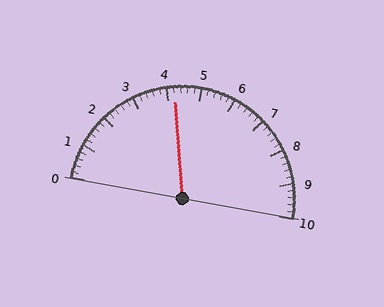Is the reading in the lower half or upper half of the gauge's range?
The reading is in the lower half of the range (0 to 10).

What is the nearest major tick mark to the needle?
The nearest major tick mark is 4.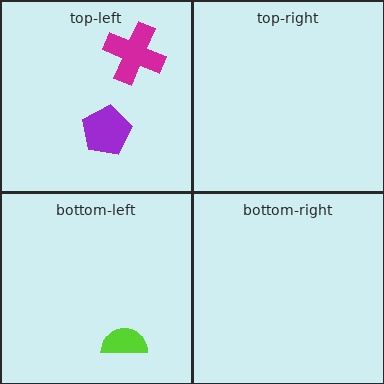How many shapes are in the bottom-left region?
1.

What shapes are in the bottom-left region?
The lime semicircle.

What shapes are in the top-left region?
The purple pentagon, the magenta cross.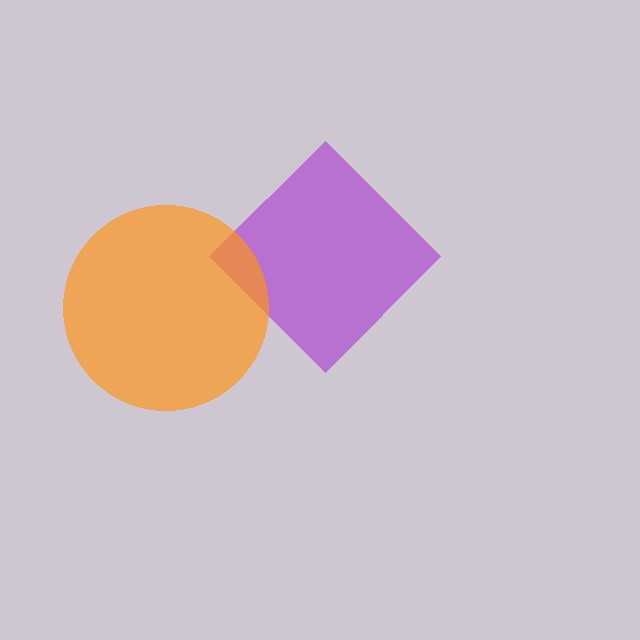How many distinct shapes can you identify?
There are 2 distinct shapes: a purple diamond, an orange circle.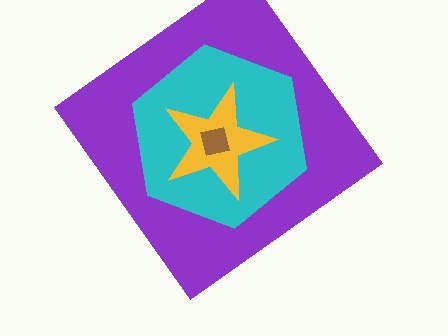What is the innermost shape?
The brown square.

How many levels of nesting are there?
4.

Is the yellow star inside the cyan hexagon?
Yes.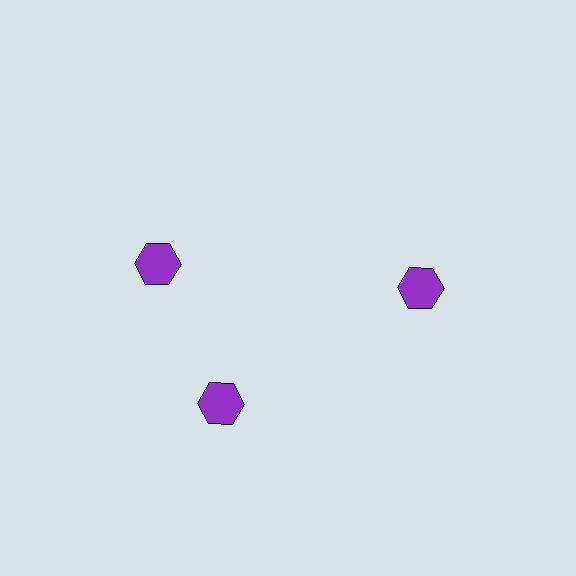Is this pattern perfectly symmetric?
No. The 3 purple hexagons are arranged in a ring, but one element near the 11 o'clock position is rotated out of alignment along the ring, breaking the 3-fold rotational symmetry.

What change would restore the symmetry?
The symmetry would be restored by rotating it back into even spacing with its neighbors so that all 3 hexagons sit at equal angles and equal distance from the center.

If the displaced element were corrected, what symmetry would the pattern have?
It would have 3-fold rotational symmetry — the pattern would map onto itself every 120 degrees.